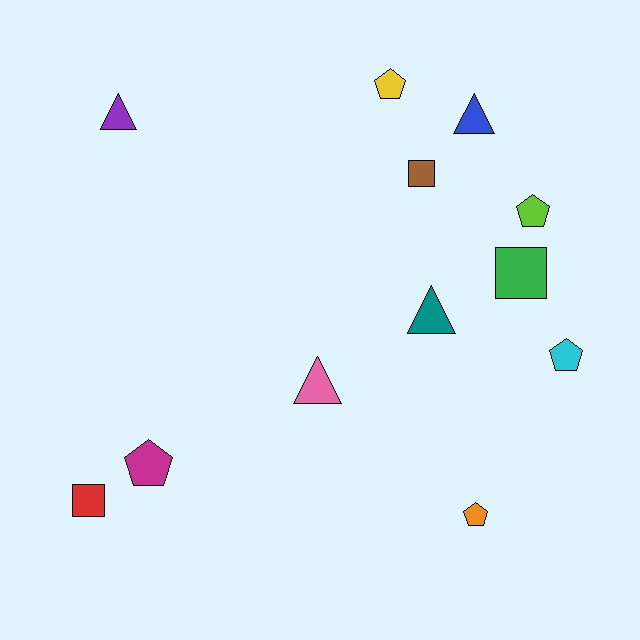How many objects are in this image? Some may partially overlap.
There are 12 objects.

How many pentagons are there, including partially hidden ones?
There are 5 pentagons.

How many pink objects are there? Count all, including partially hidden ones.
There is 1 pink object.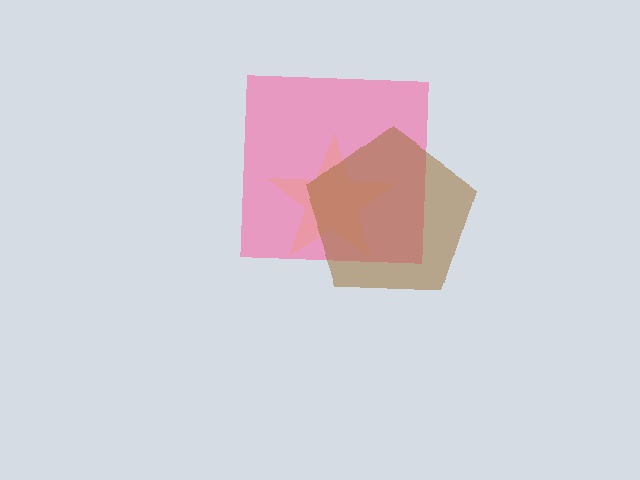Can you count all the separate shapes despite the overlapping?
Yes, there are 3 separate shapes.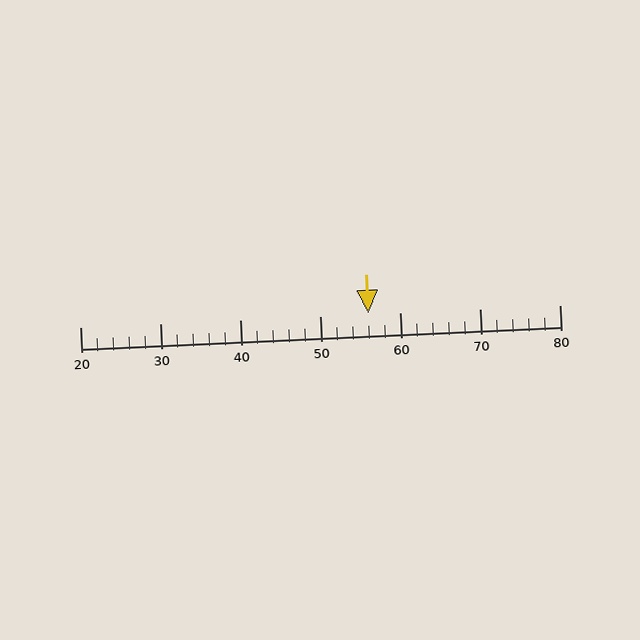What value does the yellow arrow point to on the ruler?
The yellow arrow points to approximately 56.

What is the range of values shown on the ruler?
The ruler shows values from 20 to 80.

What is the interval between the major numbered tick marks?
The major tick marks are spaced 10 units apart.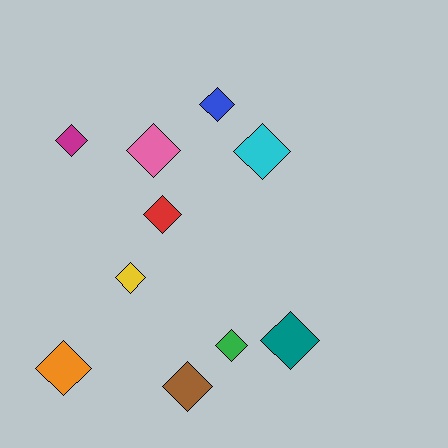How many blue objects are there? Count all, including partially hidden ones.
There is 1 blue object.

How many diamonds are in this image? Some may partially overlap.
There are 10 diamonds.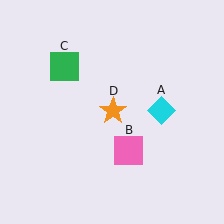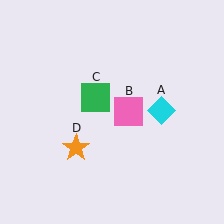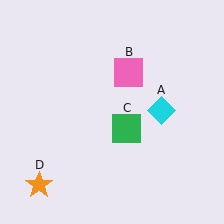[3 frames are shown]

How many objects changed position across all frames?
3 objects changed position: pink square (object B), green square (object C), orange star (object D).